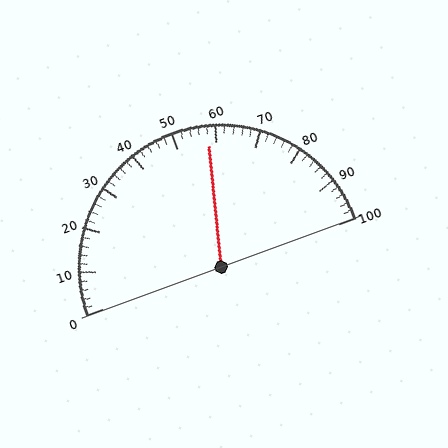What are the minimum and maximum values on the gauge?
The gauge ranges from 0 to 100.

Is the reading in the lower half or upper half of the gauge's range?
The reading is in the upper half of the range (0 to 100).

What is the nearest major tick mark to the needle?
The nearest major tick mark is 60.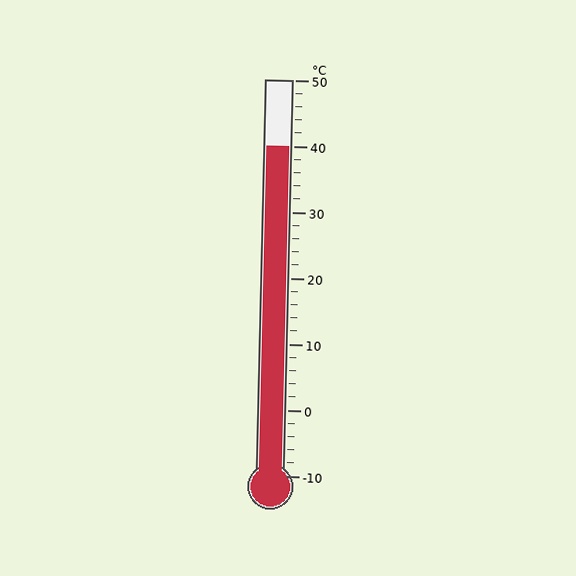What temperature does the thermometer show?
The thermometer shows approximately 40°C.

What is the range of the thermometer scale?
The thermometer scale ranges from -10°C to 50°C.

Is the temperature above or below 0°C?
The temperature is above 0°C.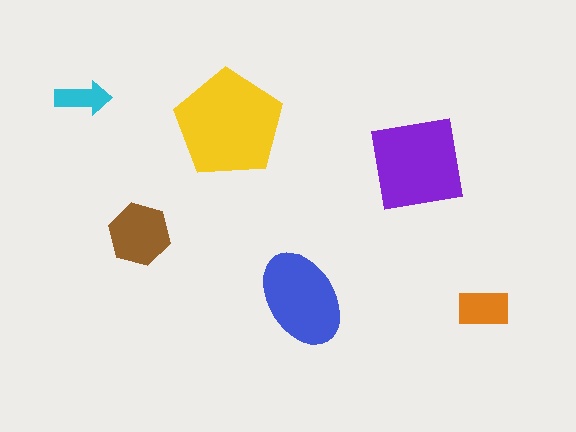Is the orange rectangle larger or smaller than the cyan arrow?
Larger.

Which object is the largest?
The yellow pentagon.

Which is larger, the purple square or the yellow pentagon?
The yellow pentagon.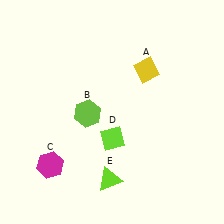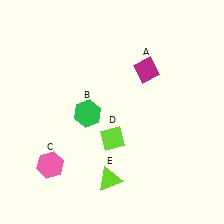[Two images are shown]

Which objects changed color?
A changed from yellow to magenta. B changed from lime to green. C changed from magenta to pink.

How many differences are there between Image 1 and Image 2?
There are 3 differences between the two images.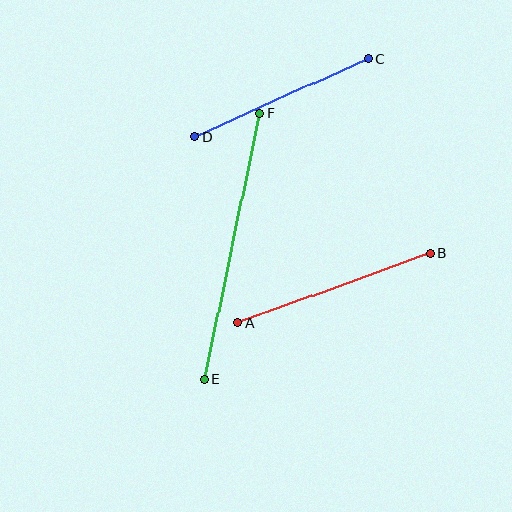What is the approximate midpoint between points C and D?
The midpoint is at approximately (281, 98) pixels.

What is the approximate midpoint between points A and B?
The midpoint is at approximately (334, 288) pixels.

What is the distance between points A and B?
The distance is approximately 204 pixels.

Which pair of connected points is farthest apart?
Points E and F are farthest apart.